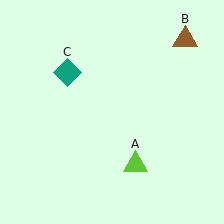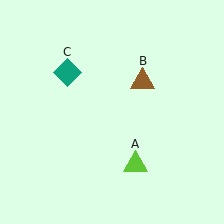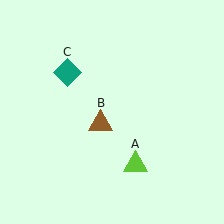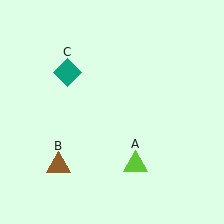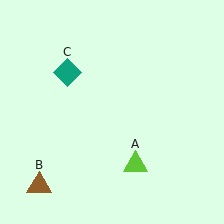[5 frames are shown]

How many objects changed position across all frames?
1 object changed position: brown triangle (object B).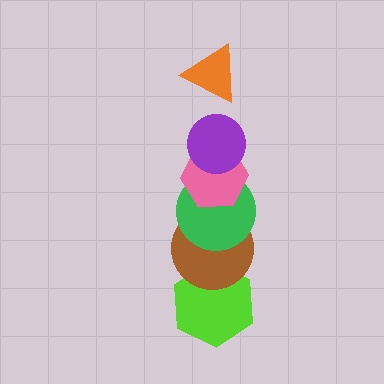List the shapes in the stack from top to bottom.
From top to bottom: the orange triangle, the purple circle, the pink hexagon, the green circle, the brown circle, the lime hexagon.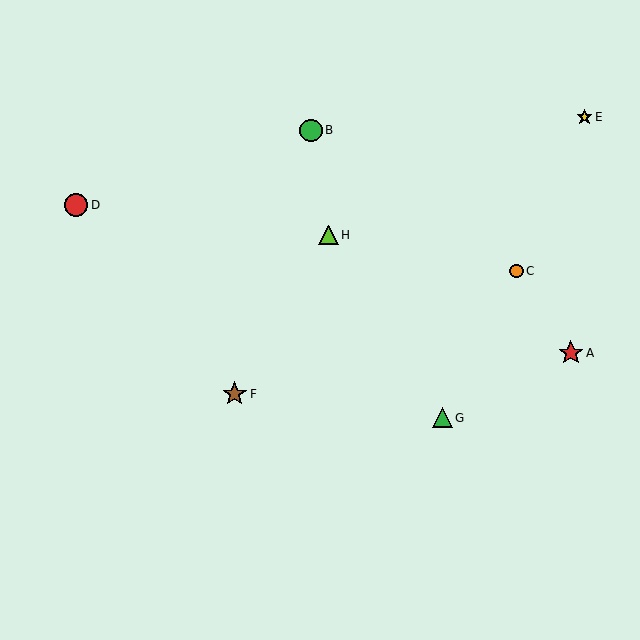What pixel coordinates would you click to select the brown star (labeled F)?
Click at (235, 394) to select the brown star F.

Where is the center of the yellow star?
The center of the yellow star is at (585, 117).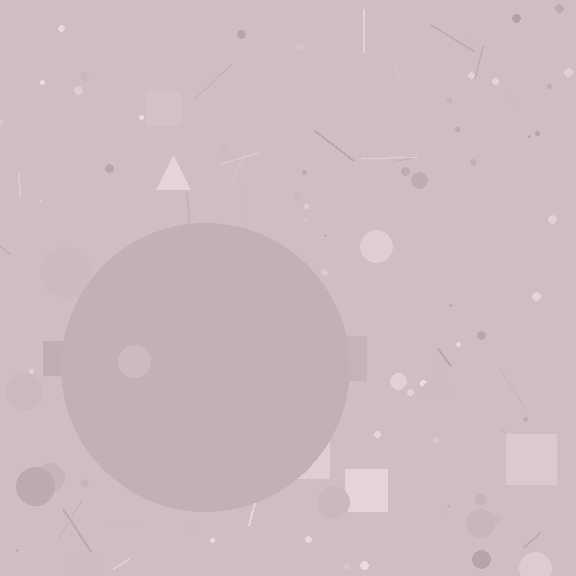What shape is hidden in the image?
A circle is hidden in the image.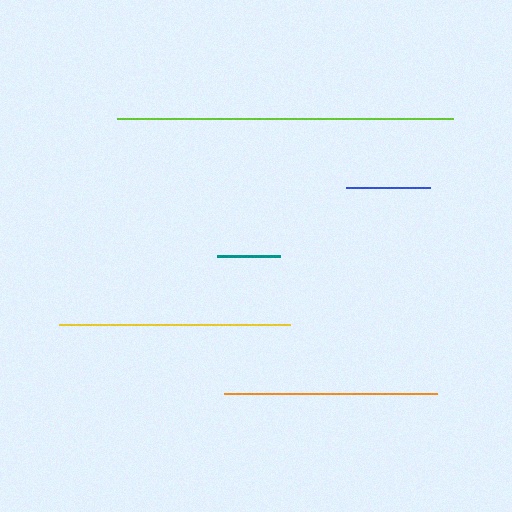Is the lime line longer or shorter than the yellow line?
The lime line is longer than the yellow line.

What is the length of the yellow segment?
The yellow segment is approximately 231 pixels long.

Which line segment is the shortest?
The teal line is the shortest at approximately 63 pixels.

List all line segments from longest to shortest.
From longest to shortest: lime, yellow, orange, blue, teal.